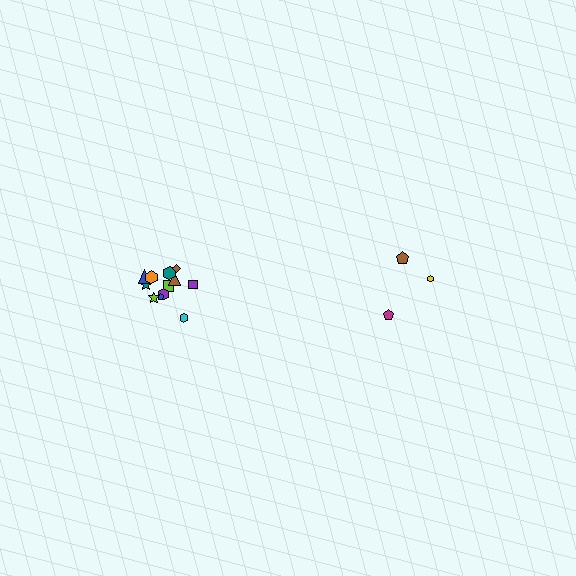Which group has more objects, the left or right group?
The left group.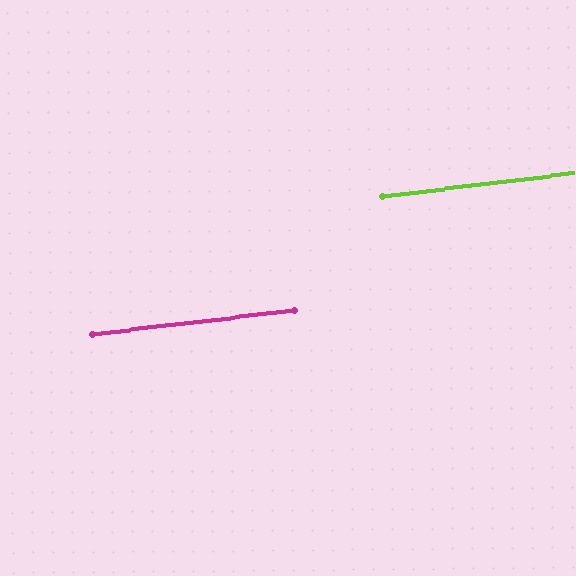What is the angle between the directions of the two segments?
Approximately 0 degrees.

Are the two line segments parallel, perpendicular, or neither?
Parallel — their directions differ by only 0.0°.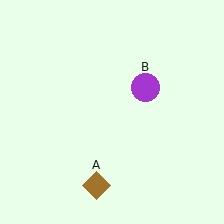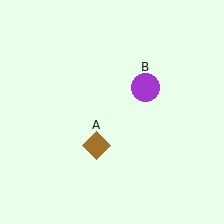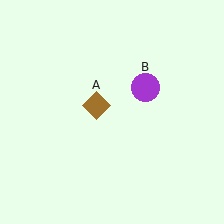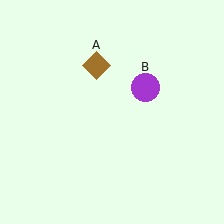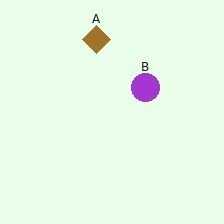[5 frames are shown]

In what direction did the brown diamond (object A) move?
The brown diamond (object A) moved up.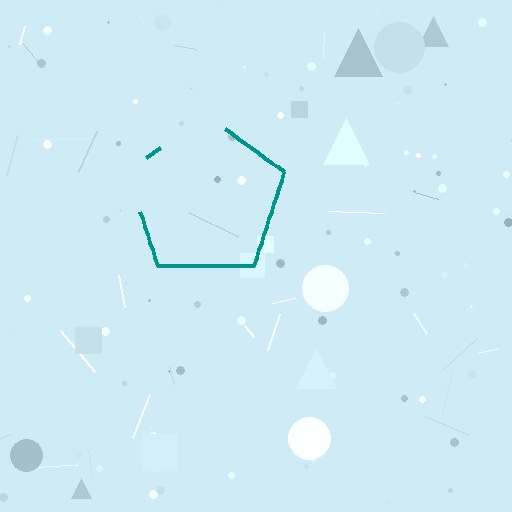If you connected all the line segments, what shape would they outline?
They would outline a pentagon.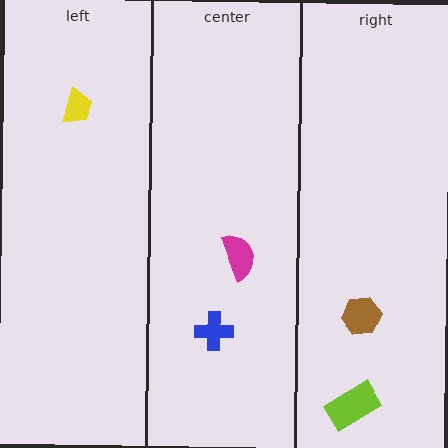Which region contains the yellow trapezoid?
The left region.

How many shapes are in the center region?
2.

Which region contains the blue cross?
The center region.